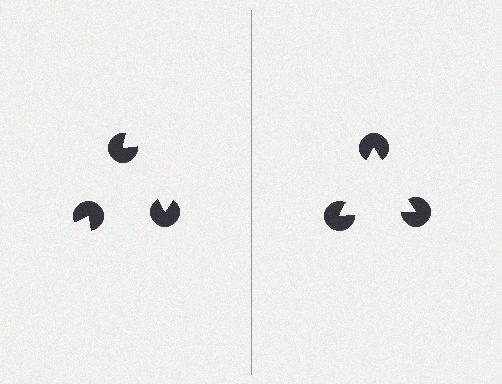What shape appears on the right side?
An illusory triangle.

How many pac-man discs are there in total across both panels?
6 — 3 on each side.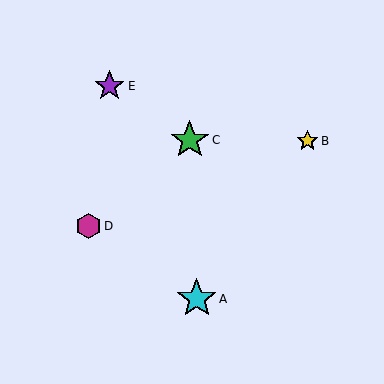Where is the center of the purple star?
The center of the purple star is at (110, 86).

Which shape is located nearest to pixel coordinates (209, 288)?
The cyan star (labeled A) at (197, 299) is nearest to that location.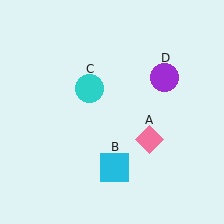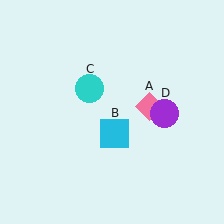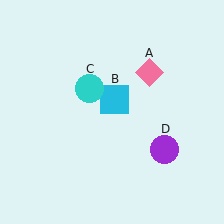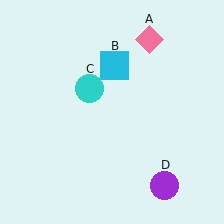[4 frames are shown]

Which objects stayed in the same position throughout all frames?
Cyan circle (object C) remained stationary.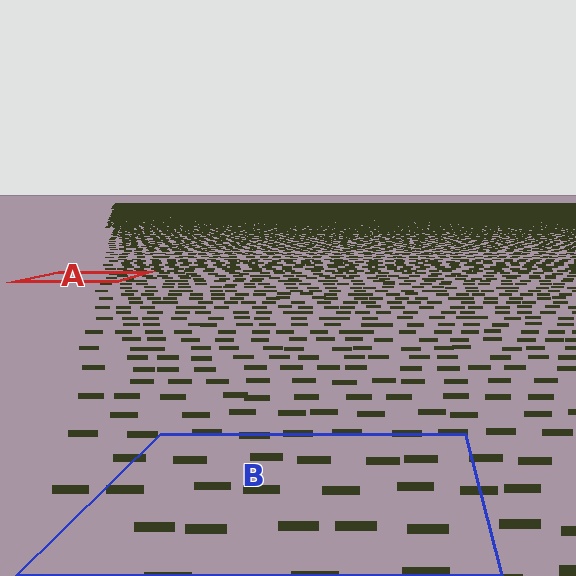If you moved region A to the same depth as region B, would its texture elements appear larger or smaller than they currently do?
They would appear larger. At a closer depth, the same texture elements are projected at a bigger on-screen size.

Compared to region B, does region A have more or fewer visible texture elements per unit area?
Region A has more texture elements per unit area — they are packed more densely because it is farther away.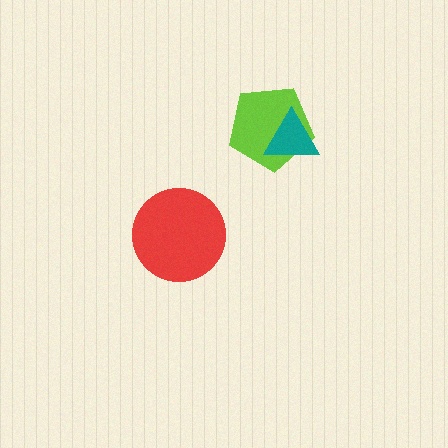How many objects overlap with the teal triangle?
1 object overlaps with the teal triangle.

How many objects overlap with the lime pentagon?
1 object overlaps with the lime pentagon.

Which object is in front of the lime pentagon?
The teal triangle is in front of the lime pentagon.